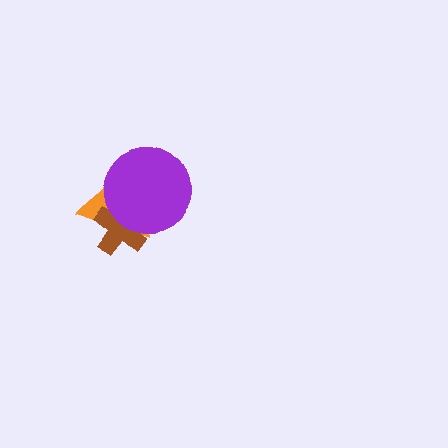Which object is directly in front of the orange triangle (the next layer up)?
The brown cross is directly in front of the orange triangle.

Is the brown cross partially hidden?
Yes, it is partially covered by another shape.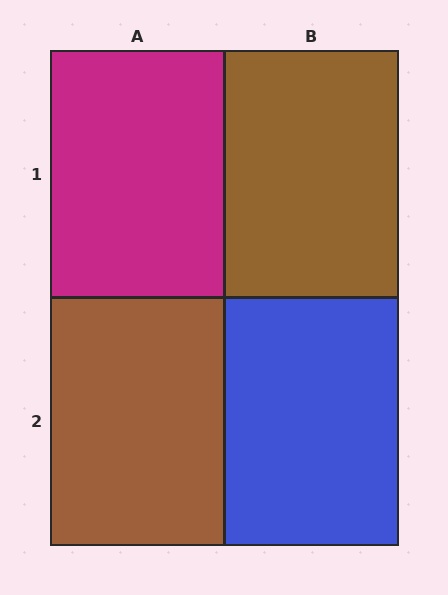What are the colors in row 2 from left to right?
Brown, blue.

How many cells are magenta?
1 cell is magenta.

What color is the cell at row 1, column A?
Magenta.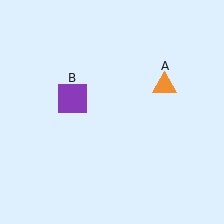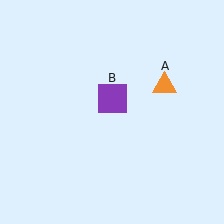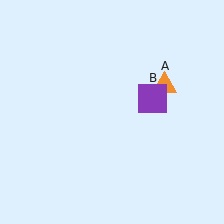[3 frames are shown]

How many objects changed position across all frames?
1 object changed position: purple square (object B).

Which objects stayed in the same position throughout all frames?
Orange triangle (object A) remained stationary.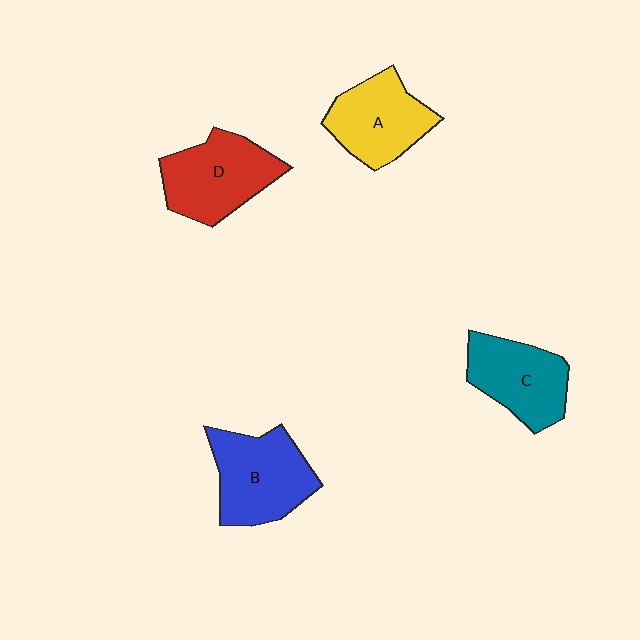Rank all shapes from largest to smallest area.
From largest to smallest: B (blue), D (red), A (yellow), C (teal).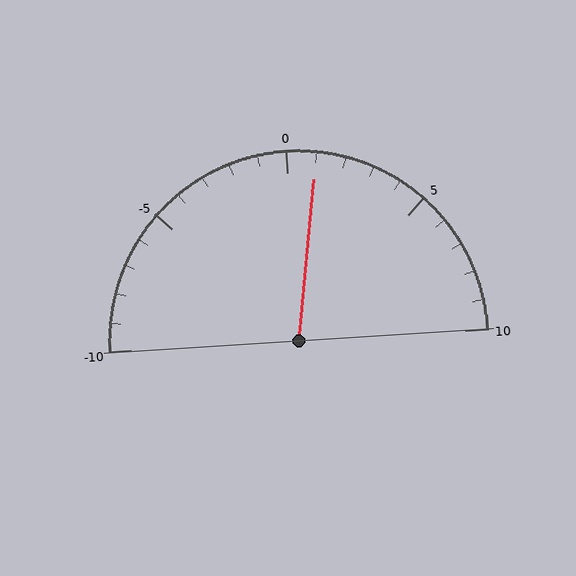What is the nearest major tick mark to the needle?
The nearest major tick mark is 0.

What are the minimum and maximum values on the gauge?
The gauge ranges from -10 to 10.